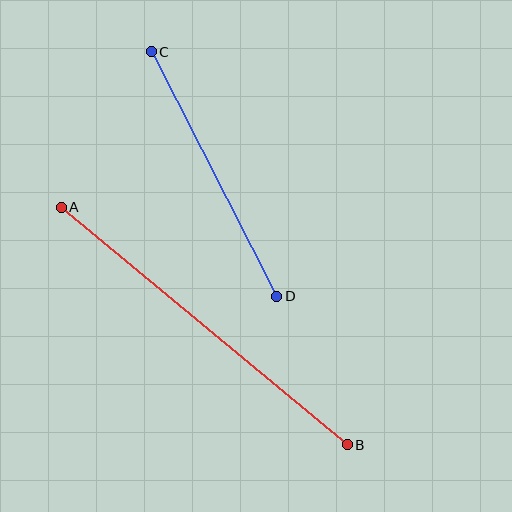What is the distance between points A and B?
The distance is approximately 372 pixels.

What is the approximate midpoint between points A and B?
The midpoint is at approximately (204, 326) pixels.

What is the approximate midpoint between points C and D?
The midpoint is at approximately (214, 174) pixels.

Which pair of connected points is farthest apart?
Points A and B are farthest apart.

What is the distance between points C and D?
The distance is approximately 274 pixels.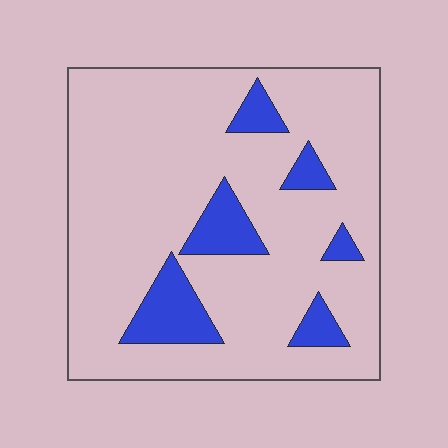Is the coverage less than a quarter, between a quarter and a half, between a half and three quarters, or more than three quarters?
Less than a quarter.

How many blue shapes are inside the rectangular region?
6.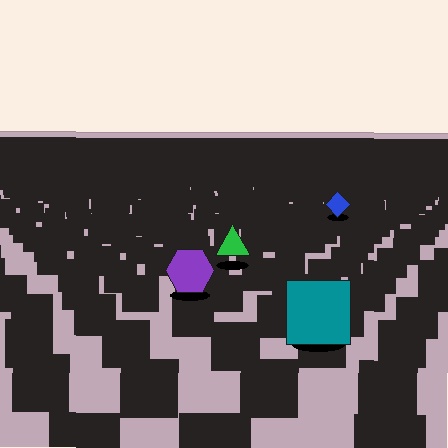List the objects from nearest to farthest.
From nearest to farthest: the teal square, the purple hexagon, the green triangle, the blue diamond.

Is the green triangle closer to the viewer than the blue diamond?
Yes. The green triangle is closer — you can tell from the texture gradient: the ground texture is coarser near it.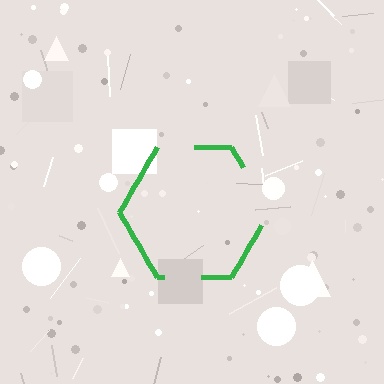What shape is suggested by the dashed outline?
The dashed outline suggests a hexagon.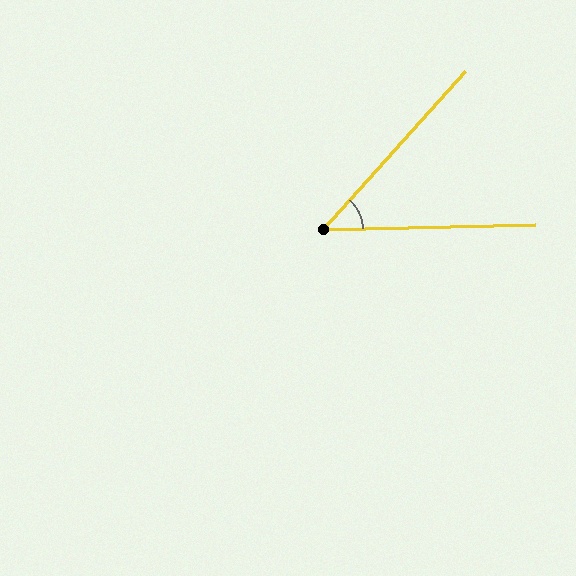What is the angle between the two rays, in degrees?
Approximately 47 degrees.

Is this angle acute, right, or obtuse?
It is acute.